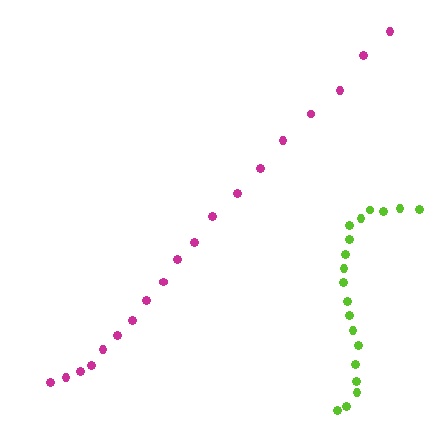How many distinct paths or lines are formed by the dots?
There are 2 distinct paths.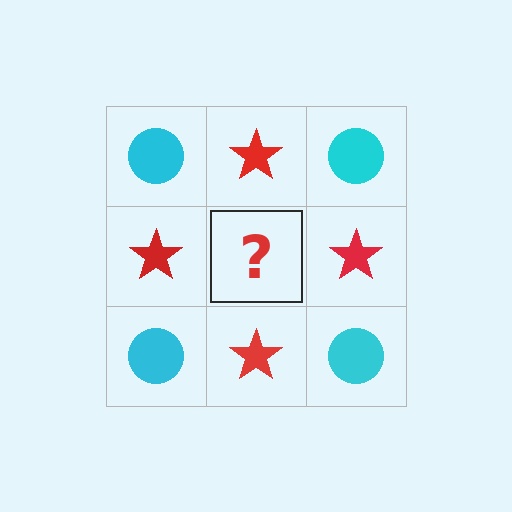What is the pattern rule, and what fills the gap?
The rule is that it alternates cyan circle and red star in a checkerboard pattern. The gap should be filled with a cyan circle.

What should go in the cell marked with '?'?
The missing cell should contain a cyan circle.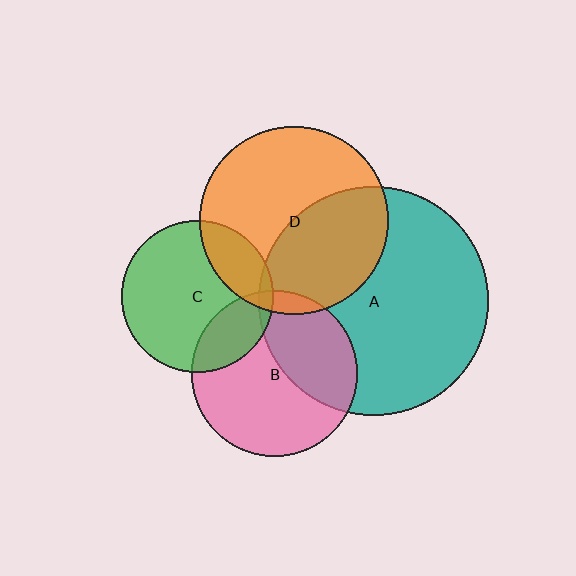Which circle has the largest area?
Circle A (teal).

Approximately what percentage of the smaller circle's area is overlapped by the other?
Approximately 20%.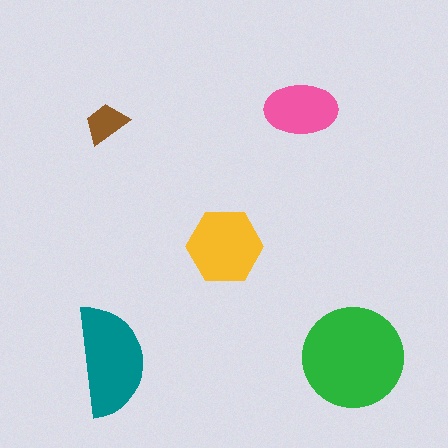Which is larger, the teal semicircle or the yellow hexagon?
The teal semicircle.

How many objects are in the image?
There are 5 objects in the image.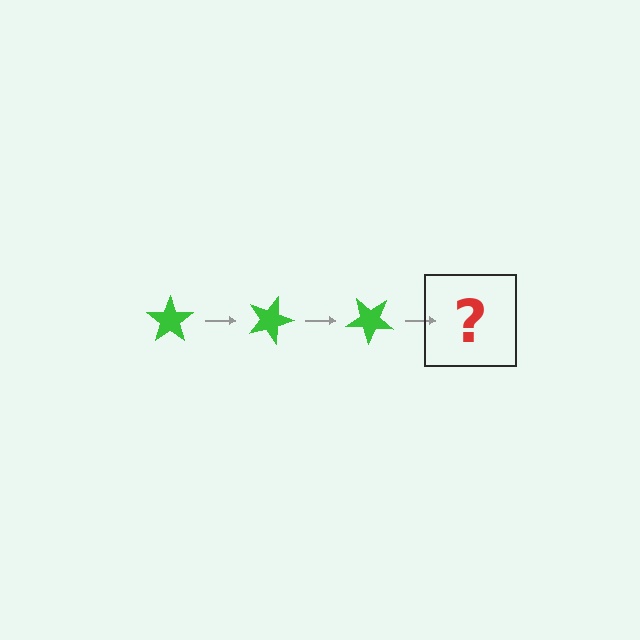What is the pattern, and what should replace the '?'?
The pattern is that the star rotates 20 degrees each step. The '?' should be a green star rotated 60 degrees.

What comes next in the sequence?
The next element should be a green star rotated 60 degrees.